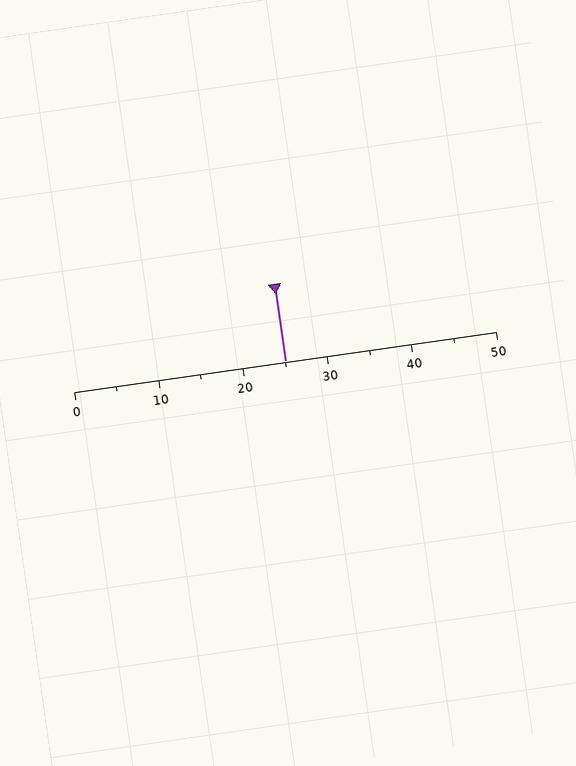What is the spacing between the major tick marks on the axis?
The major ticks are spaced 10 apart.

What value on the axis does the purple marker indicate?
The marker indicates approximately 25.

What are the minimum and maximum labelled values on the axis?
The axis runs from 0 to 50.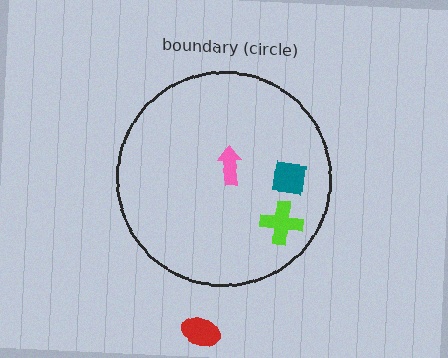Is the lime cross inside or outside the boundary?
Inside.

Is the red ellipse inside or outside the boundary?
Outside.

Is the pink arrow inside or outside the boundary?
Inside.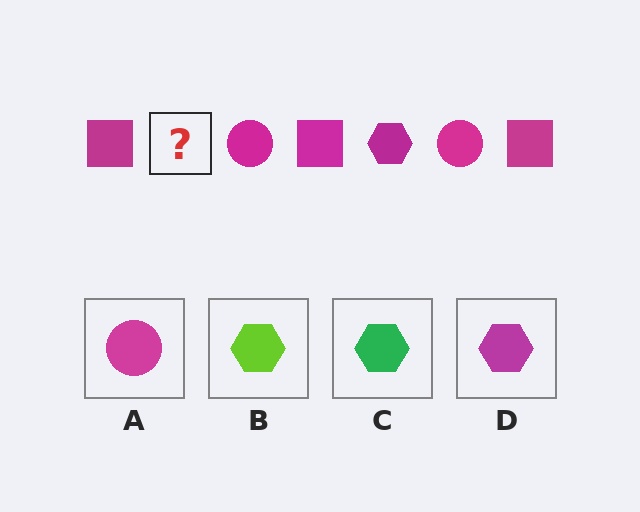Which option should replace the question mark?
Option D.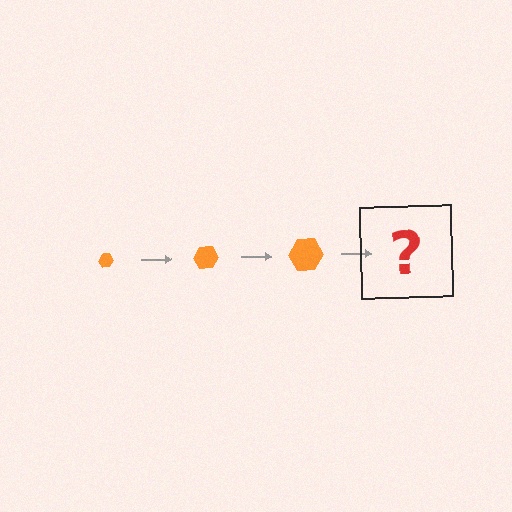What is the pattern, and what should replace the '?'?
The pattern is that the hexagon gets progressively larger each step. The '?' should be an orange hexagon, larger than the previous one.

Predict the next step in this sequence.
The next step is an orange hexagon, larger than the previous one.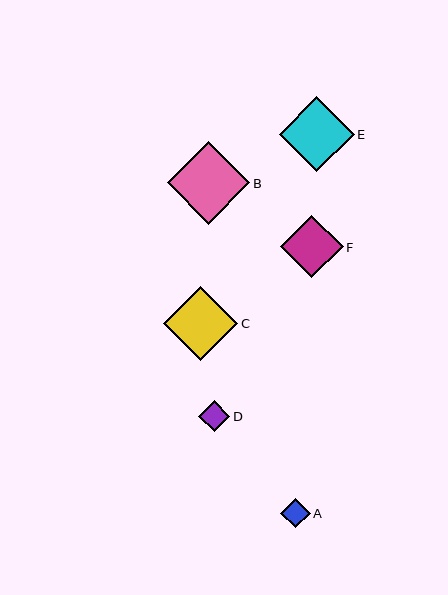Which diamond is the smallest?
Diamond A is the smallest with a size of approximately 30 pixels.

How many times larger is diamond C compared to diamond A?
Diamond C is approximately 2.5 times the size of diamond A.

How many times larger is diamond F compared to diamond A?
Diamond F is approximately 2.1 times the size of diamond A.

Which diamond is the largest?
Diamond B is the largest with a size of approximately 83 pixels.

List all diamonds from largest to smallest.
From largest to smallest: B, E, C, F, D, A.